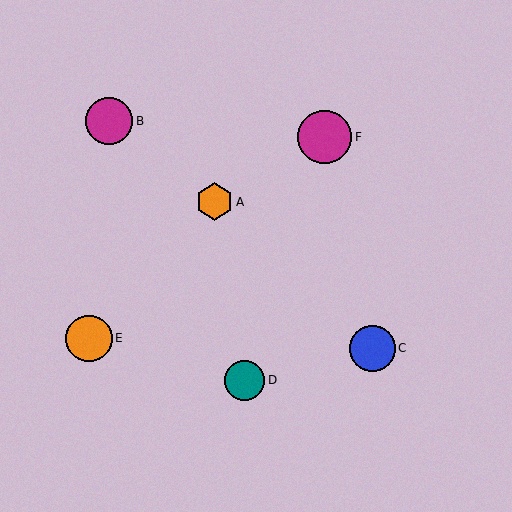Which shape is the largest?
The magenta circle (labeled F) is the largest.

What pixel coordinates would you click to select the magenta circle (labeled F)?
Click at (325, 137) to select the magenta circle F.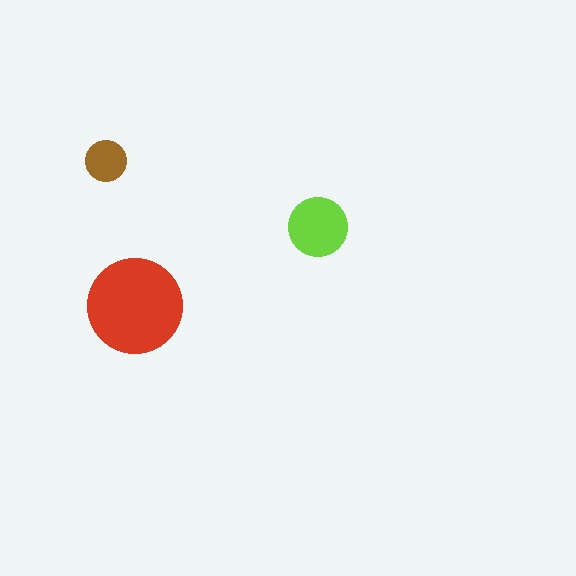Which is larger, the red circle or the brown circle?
The red one.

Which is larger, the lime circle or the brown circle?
The lime one.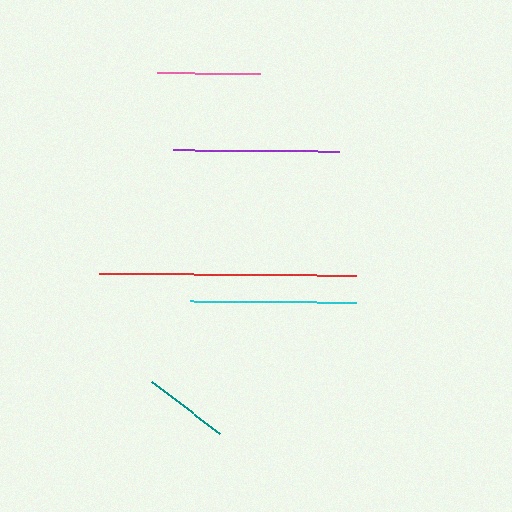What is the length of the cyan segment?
The cyan segment is approximately 166 pixels long.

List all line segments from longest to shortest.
From longest to shortest: red, cyan, purple, pink, teal.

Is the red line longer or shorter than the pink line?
The red line is longer than the pink line.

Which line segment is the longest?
The red line is the longest at approximately 256 pixels.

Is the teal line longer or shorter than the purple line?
The purple line is longer than the teal line.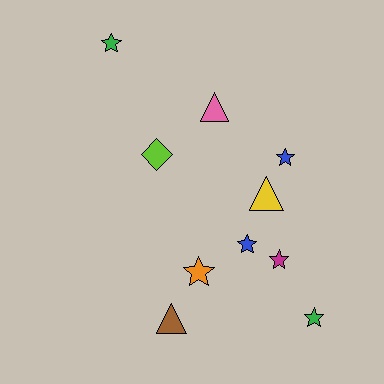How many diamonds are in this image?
There is 1 diamond.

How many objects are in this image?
There are 10 objects.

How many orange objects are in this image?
There is 1 orange object.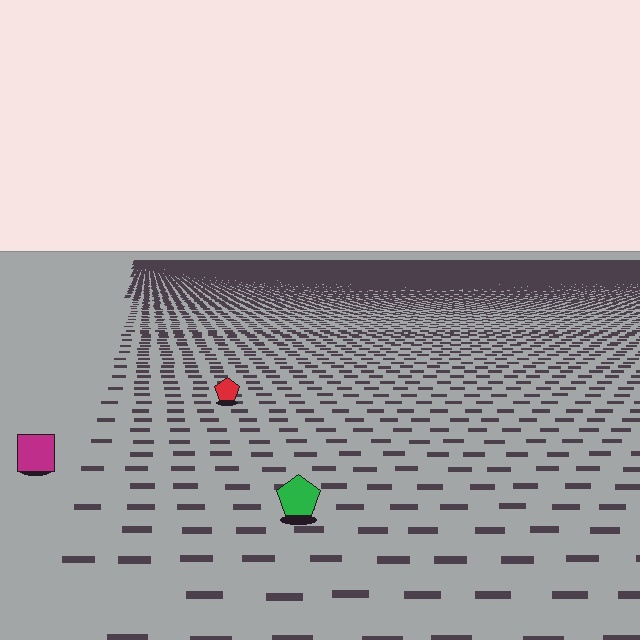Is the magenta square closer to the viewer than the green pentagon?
No. The green pentagon is closer — you can tell from the texture gradient: the ground texture is coarser near it.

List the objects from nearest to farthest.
From nearest to farthest: the green pentagon, the magenta square, the red pentagon.